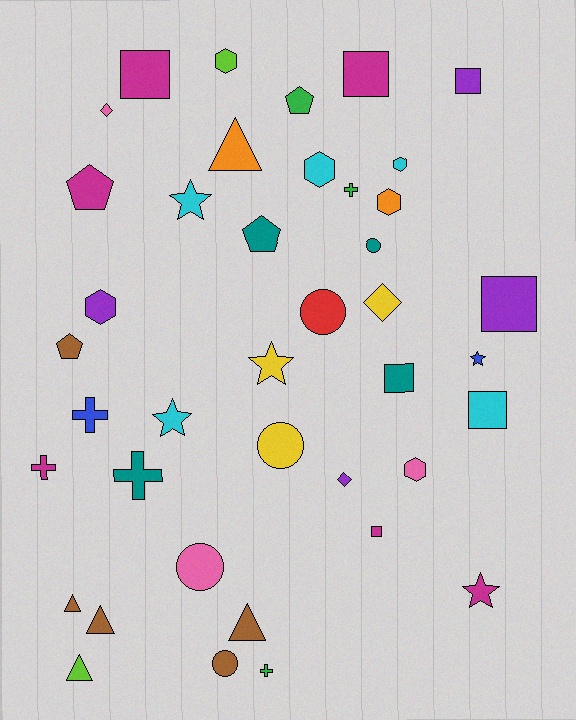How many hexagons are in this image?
There are 6 hexagons.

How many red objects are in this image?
There is 1 red object.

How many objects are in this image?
There are 40 objects.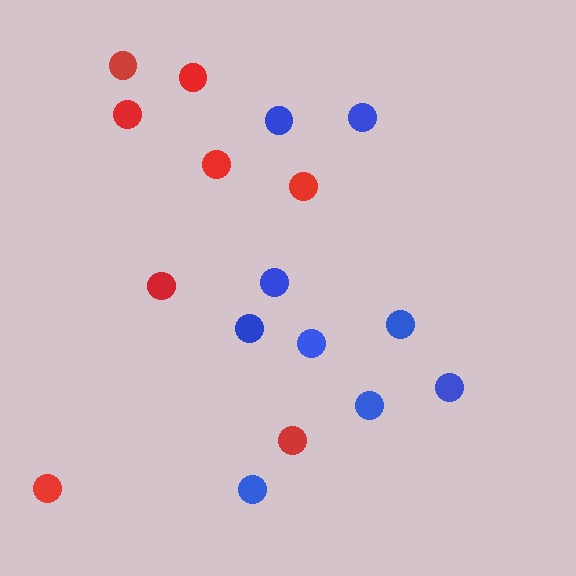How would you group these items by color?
There are 2 groups: one group of red circles (8) and one group of blue circles (9).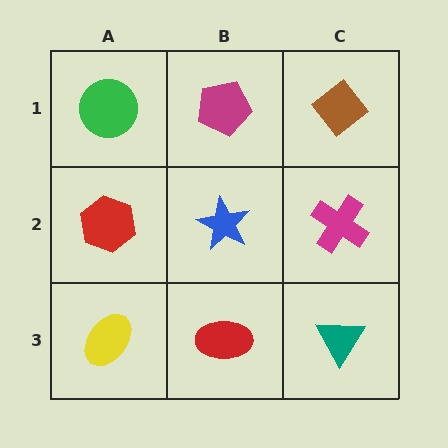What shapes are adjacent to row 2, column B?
A magenta pentagon (row 1, column B), a red ellipse (row 3, column B), a red hexagon (row 2, column A), a magenta cross (row 2, column C).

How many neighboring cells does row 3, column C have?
2.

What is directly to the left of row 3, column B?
A yellow ellipse.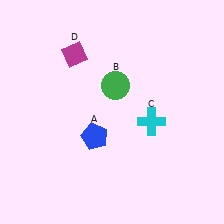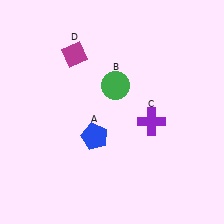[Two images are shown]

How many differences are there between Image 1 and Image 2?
There is 1 difference between the two images.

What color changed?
The cross (C) changed from cyan in Image 1 to purple in Image 2.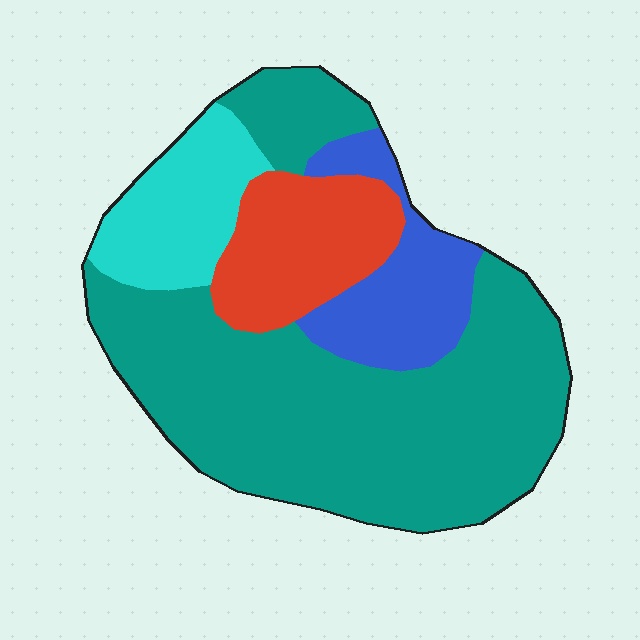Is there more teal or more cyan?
Teal.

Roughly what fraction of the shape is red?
Red covers around 15% of the shape.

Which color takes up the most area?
Teal, at roughly 60%.